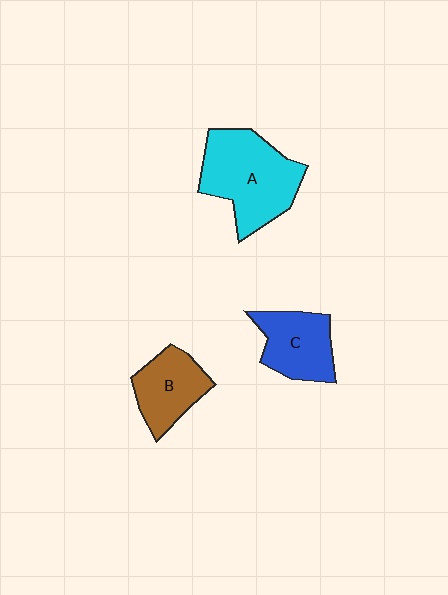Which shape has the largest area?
Shape A (cyan).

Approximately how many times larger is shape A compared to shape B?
Approximately 1.7 times.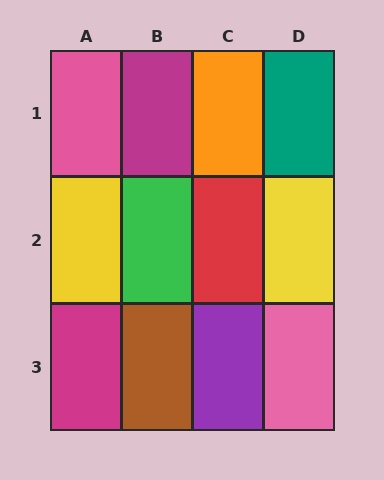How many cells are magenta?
2 cells are magenta.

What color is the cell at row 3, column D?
Pink.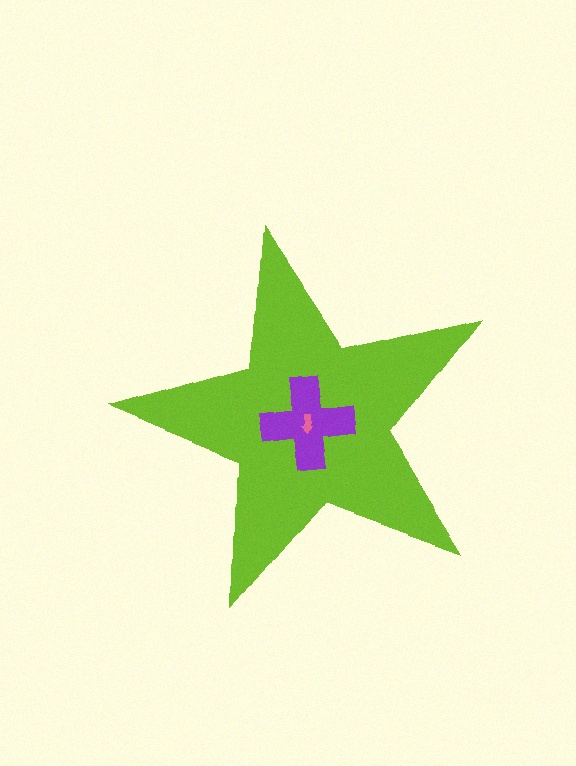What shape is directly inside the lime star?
The purple cross.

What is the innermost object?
The pink arrow.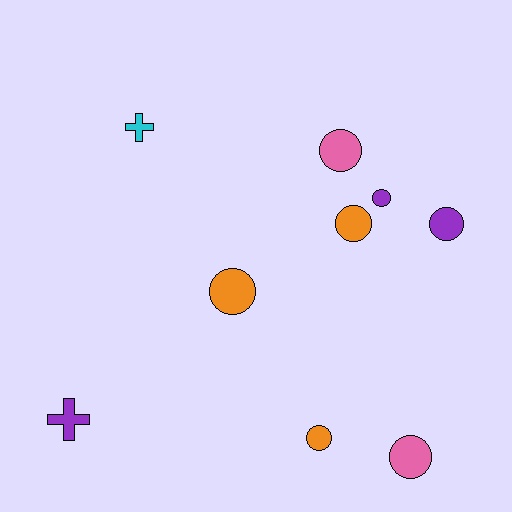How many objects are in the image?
There are 9 objects.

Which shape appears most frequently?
Circle, with 7 objects.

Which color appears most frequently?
Purple, with 3 objects.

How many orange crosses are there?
There are no orange crosses.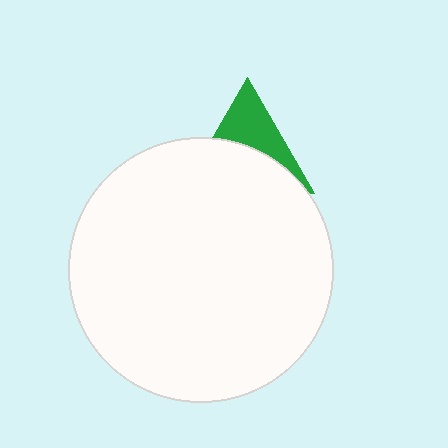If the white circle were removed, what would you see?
You would see the complete green triangle.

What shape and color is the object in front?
The object in front is a white circle.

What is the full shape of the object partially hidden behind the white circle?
The partially hidden object is a green triangle.